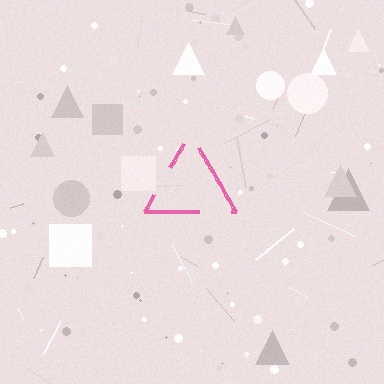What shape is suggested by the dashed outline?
The dashed outline suggests a triangle.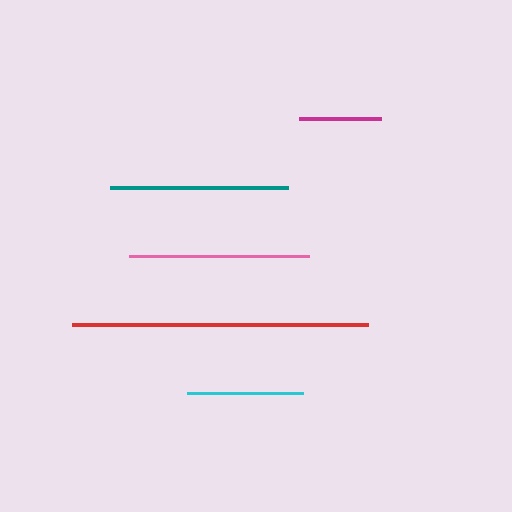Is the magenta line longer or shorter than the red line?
The red line is longer than the magenta line.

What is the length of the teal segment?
The teal segment is approximately 179 pixels long.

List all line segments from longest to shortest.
From longest to shortest: red, pink, teal, cyan, magenta.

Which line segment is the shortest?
The magenta line is the shortest at approximately 82 pixels.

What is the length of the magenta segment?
The magenta segment is approximately 82 pixels long.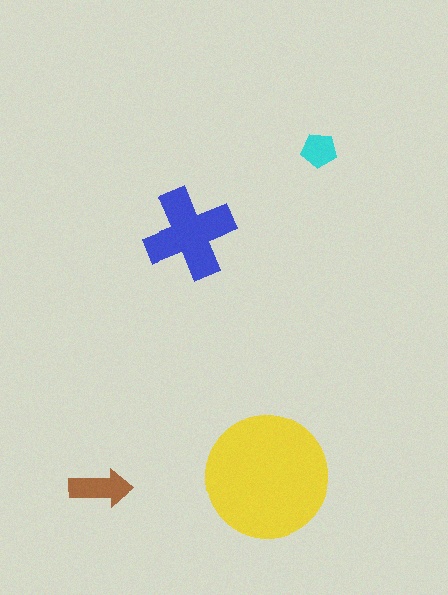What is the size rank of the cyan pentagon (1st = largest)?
4th.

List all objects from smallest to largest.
The cyan pentagon, the brown arrow, the blue cross, the yellow circle.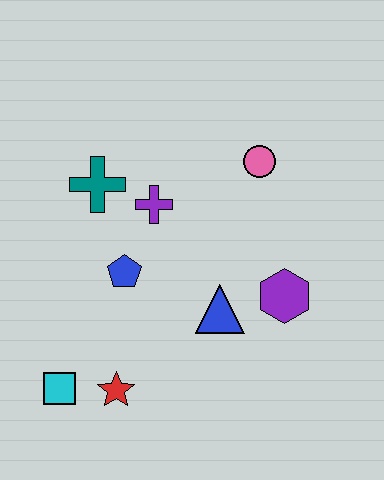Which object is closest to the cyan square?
The red star is closest to the cyan square.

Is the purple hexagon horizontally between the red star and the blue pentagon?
No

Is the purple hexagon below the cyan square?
No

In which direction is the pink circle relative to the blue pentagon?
The pink circle is to the right of the blue pentagon.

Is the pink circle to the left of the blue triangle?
No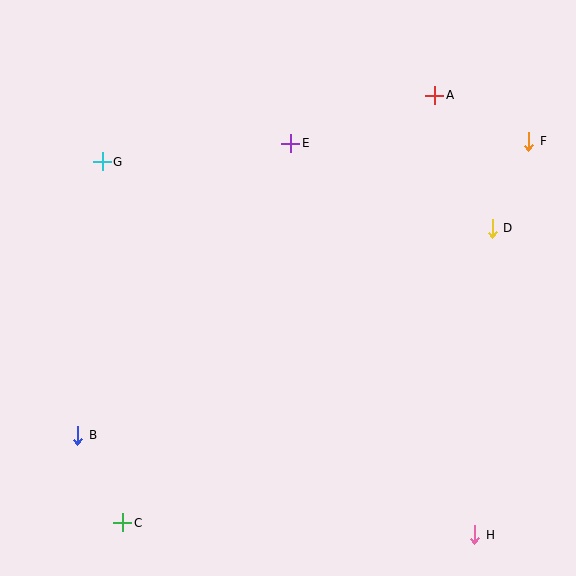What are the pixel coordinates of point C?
Point C is at (123, 523).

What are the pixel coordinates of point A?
Point A is at (435, 95).